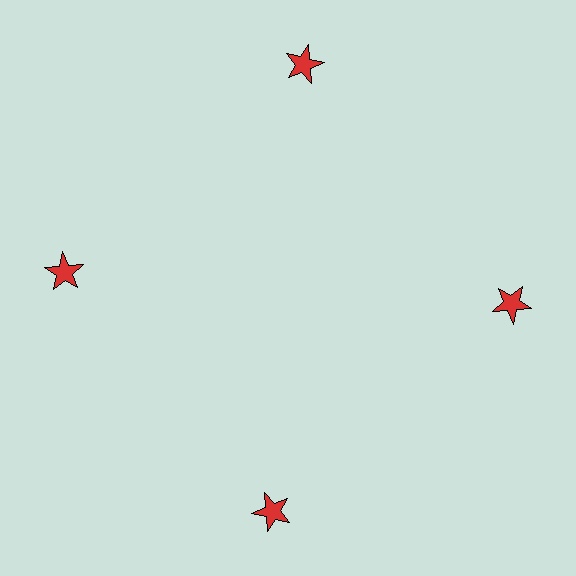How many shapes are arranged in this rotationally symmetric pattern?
There are 4 shapes, arranged in 4 groups of 1.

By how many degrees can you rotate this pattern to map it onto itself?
The pattern maps onto itself every 90 degrees of rotation.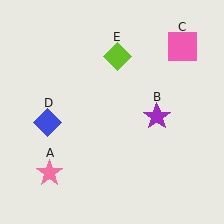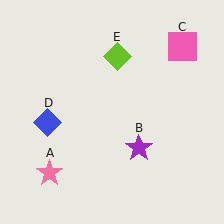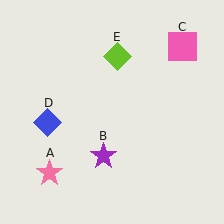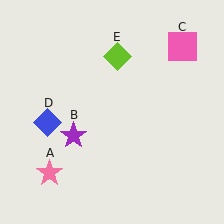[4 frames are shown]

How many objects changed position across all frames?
1 object changed position: purple star (object B).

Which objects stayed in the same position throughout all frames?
Pink star (object A) and pink square (object C) and blue diamond (object D) and lime diamond (object E) remained stationary.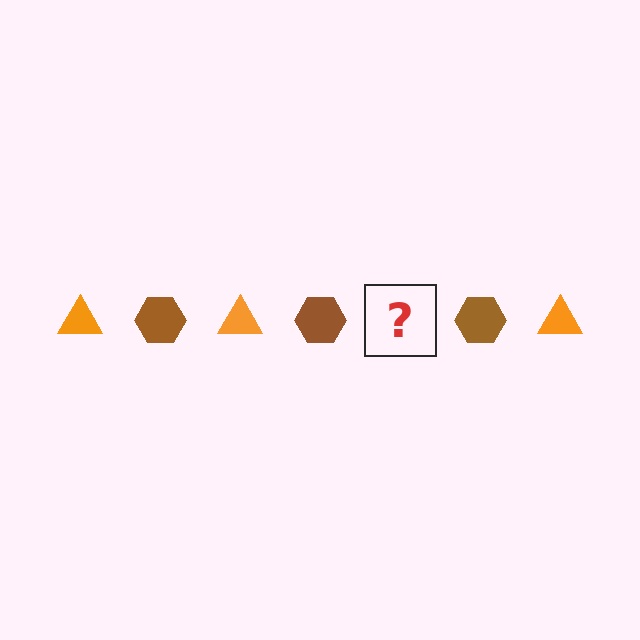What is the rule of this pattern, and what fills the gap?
The rule is that the pattern alternates between orange triangle and brown hexagon. The gap should be filled with an orange triangle.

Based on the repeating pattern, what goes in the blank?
The blank should be an orange triangle.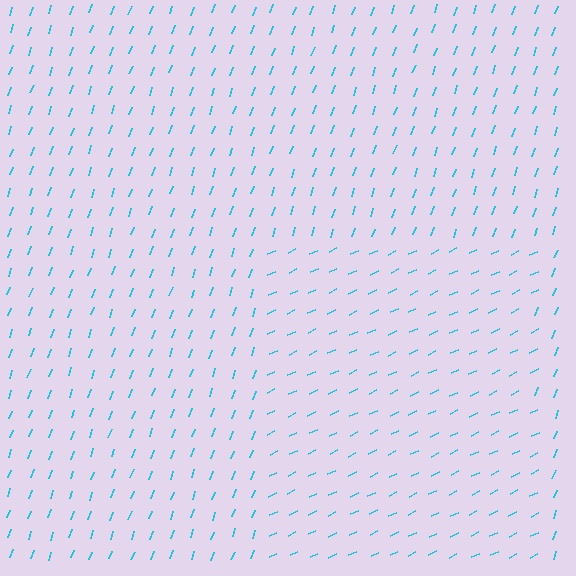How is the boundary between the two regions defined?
The boundary is defined purely by a change in line orientation (approximately 45 degrees difference). All lines are the same color and thickness.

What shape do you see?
I see a rectangle.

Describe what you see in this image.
The image is filled with small cyan line segments. A rectangle region in the image has lines oriented differently from the surrounding lines, creating a visible texture boundary.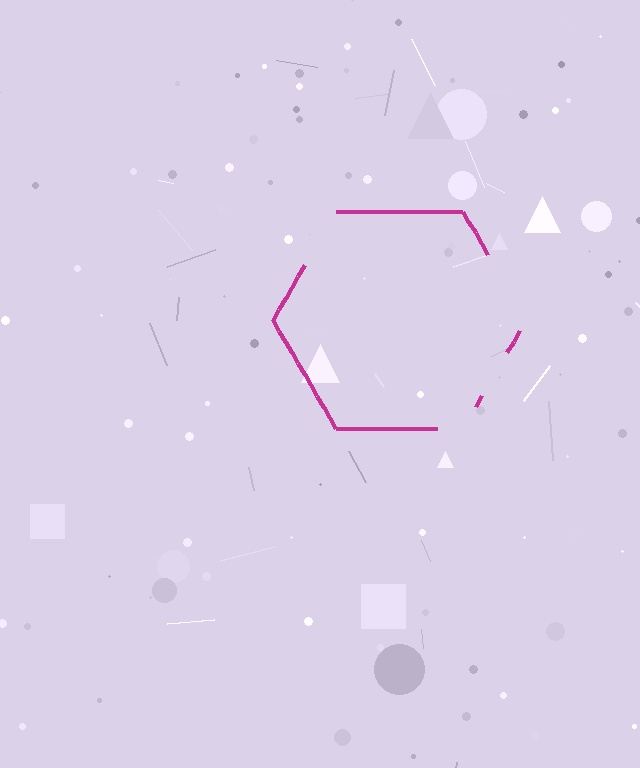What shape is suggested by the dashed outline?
The dashed outline suggests a hexagon.